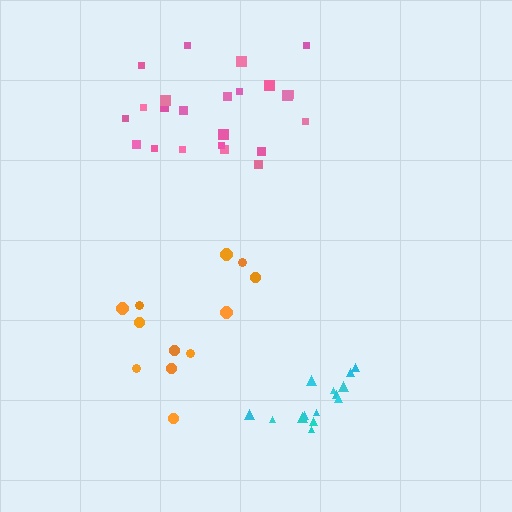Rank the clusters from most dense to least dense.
cyan, pink, orange.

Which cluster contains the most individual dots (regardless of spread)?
Pink (23).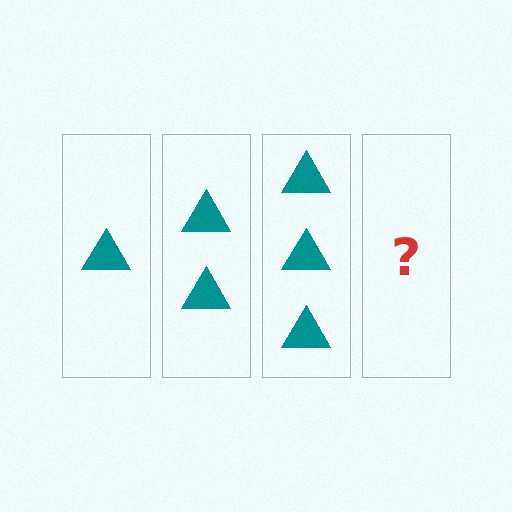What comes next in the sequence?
The next element should be 4 triangles.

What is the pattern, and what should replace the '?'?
The pattern is that each step adds one more triangle. The '?' should be 4 triangles.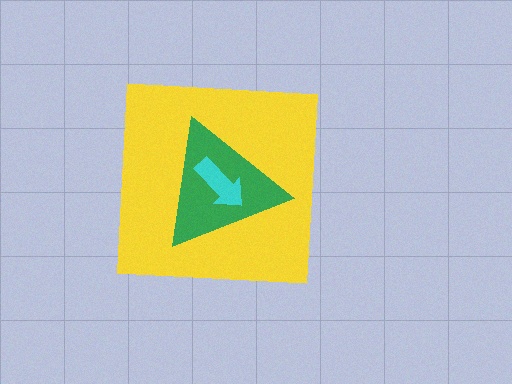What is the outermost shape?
The yellow square.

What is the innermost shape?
The cyan arrow.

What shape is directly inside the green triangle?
The cyan arrow.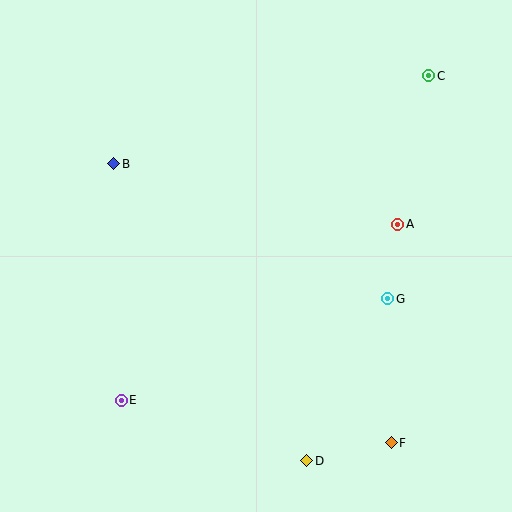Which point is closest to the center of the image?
Point G at (388, 299) is closest to the center.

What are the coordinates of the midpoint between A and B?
The midpoint between A and B is at (256, 194).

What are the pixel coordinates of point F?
Point F is at (391, 443).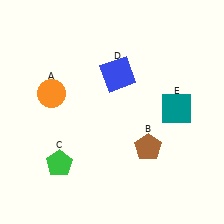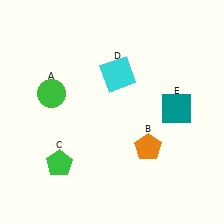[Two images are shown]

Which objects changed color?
A changed from orange to green. B changed from brown to orange. D changed from blue to cyan.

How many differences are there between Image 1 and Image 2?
There are 3 differences between the two images.